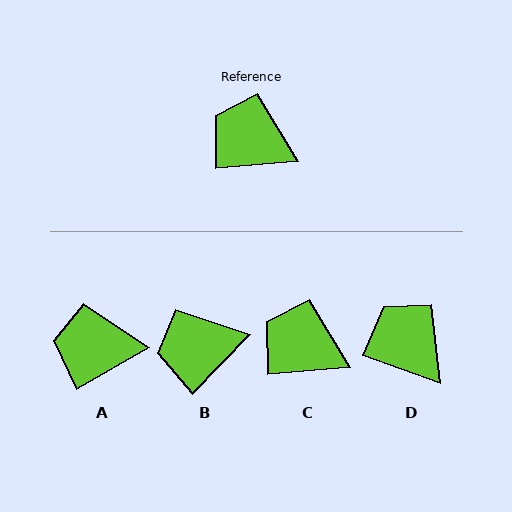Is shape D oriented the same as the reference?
No, it is off by about 24 degrees.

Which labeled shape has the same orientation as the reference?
C.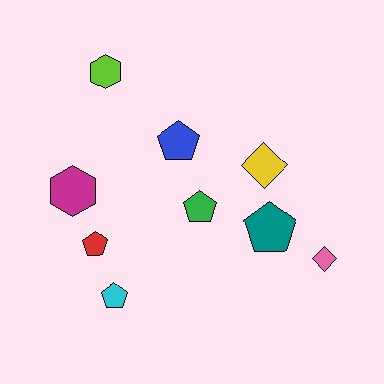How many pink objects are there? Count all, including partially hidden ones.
There is 1 pink object.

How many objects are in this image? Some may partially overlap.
There are 9 objects.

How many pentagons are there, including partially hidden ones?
There are 5 pentagons.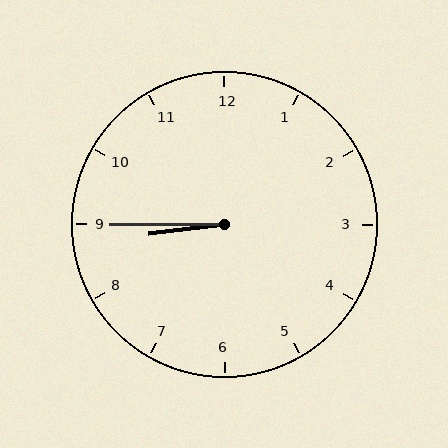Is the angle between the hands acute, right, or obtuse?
It is acute.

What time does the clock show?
8:45.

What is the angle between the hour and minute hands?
Approximately 8 degrees.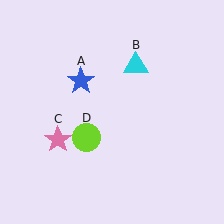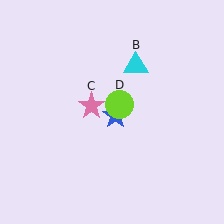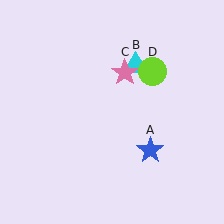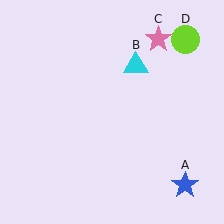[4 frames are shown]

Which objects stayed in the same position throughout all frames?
Cyan triangle (object B) remained stationary.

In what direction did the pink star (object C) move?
The pink star (object C) moved up and to the right.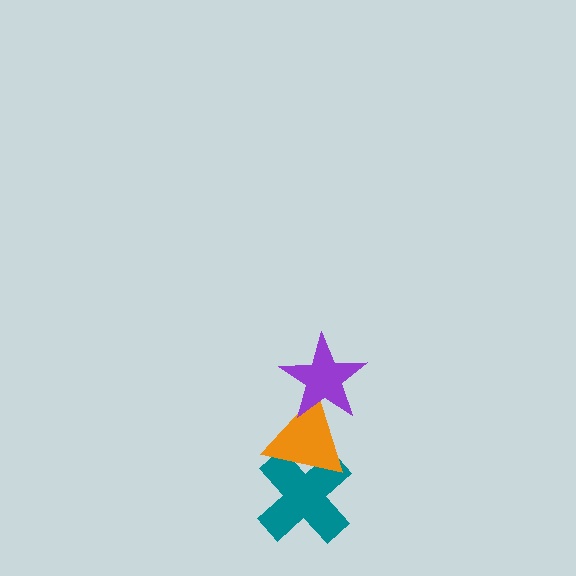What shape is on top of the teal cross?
The orange triangle is on top of the teal cross.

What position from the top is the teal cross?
The teal cross is 3rd from the top.